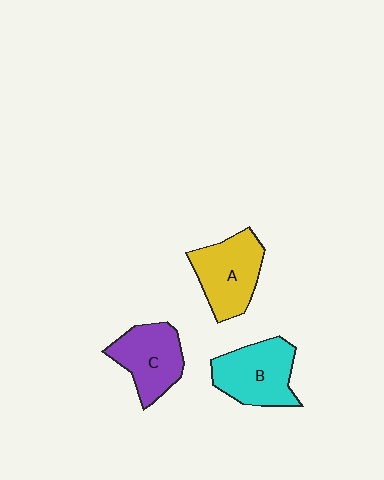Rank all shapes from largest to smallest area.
From largest to smallest: B (cyan), A (yellow), C (purple).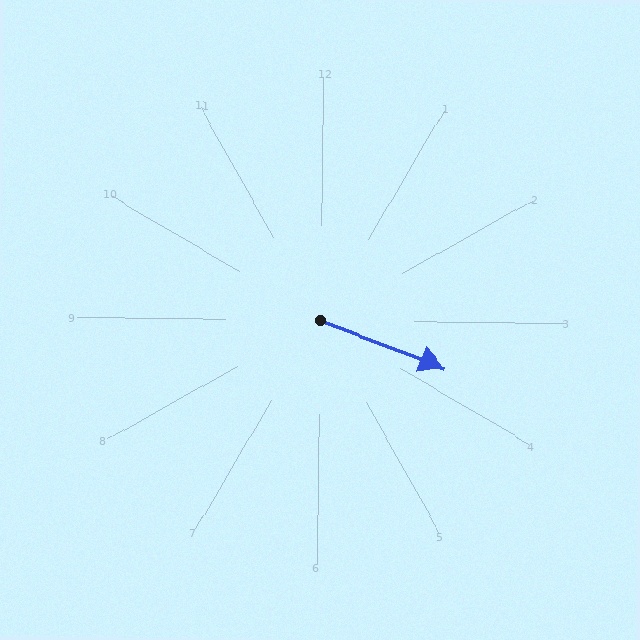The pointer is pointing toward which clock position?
Roughly 4 o'clock.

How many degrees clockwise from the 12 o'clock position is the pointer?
Approximately 110 degrees.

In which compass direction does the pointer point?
East.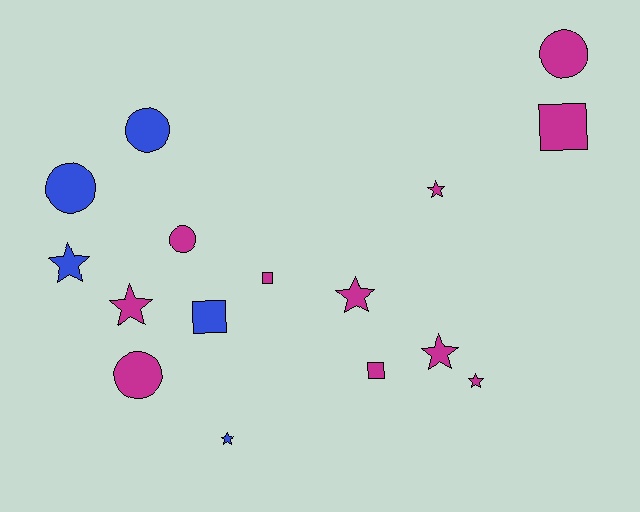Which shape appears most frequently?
Star, with 7 objects.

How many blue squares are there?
There is 1 blue square.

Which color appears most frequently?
Magenta, with 11 objects.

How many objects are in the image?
There are 16 objects.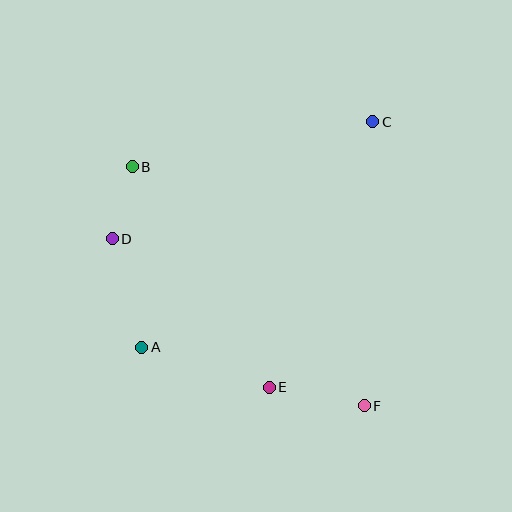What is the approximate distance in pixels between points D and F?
The distance between D and F is approximately 302 pixels.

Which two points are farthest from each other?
Points B and F are farthest from each other.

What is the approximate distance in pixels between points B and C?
The distance between B and C is approximately 245 pixels.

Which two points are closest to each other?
Points B and D are closest to each other.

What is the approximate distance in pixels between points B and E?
The distance between B and E is approximately 259 pixels.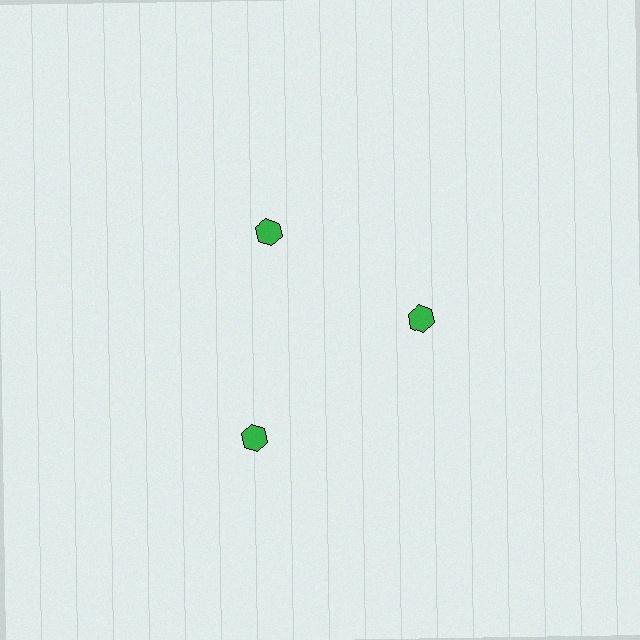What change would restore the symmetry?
The symmetry would be restored by moving it inward, back onto the ring so that all 3 hexagons sit at equal angles and equal distance from the center.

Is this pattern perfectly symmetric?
No. The 3 green hexagons are arranged in a ring, but one element near the 7 o'clock position is pushed outward from the center, breaking the 3-fold rotational symmetry.